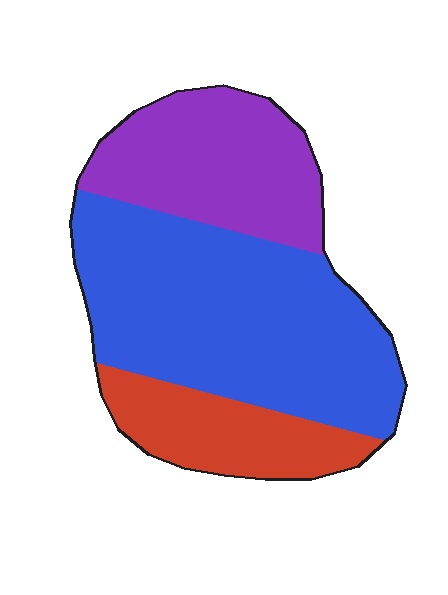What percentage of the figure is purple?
Purple covers around 30% of the figure.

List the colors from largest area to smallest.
From largest to smallest: blue, purple, red.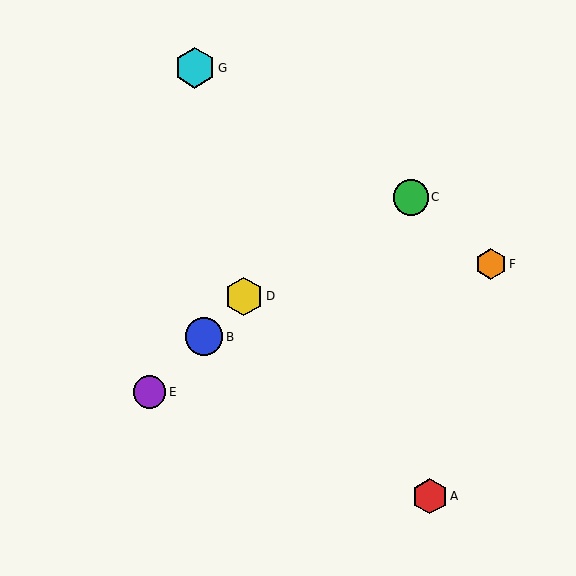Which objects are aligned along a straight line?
Objects B, D, E are aligned along a straight line.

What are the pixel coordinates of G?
Object G is at (195, 68).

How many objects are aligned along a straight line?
3 objects (B, D, E) are aligned along a straight line.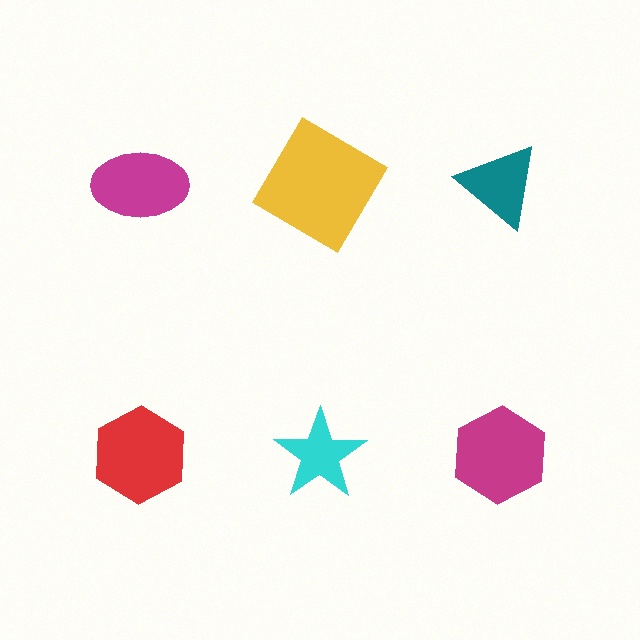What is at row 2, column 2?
A cyan star.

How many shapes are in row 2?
3 shapes.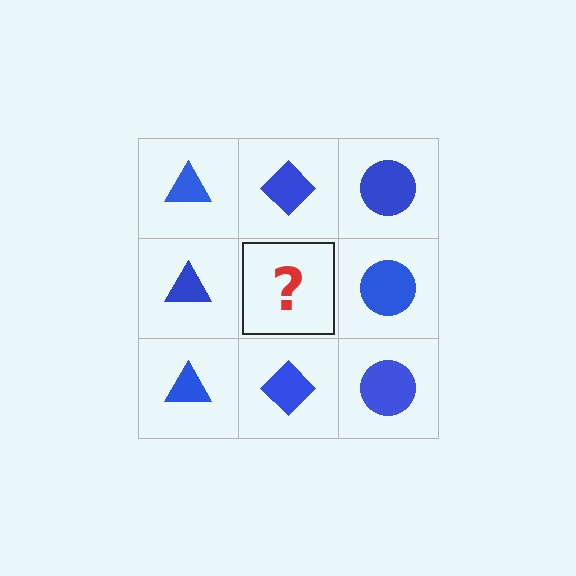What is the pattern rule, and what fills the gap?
The rule is that each column has a consistent shape. The gap should be filled with a blue diamond.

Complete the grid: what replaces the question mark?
The question mark should be replaced with a blue diamond.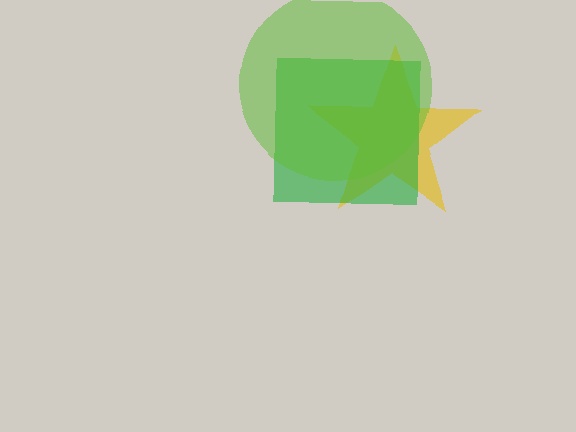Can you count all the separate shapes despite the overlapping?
Yes, there are 3 separate shapes.